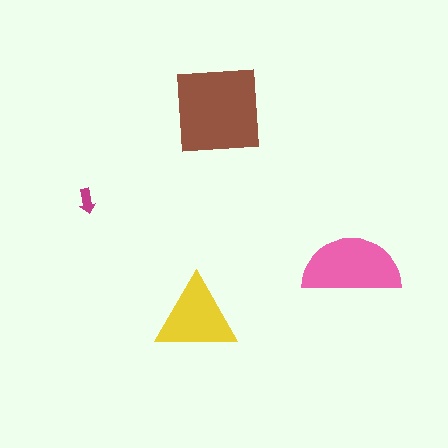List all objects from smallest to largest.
The magenta arrow, the yellow triangle, the pink semicircle, the brown square.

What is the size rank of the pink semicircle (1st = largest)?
2nd.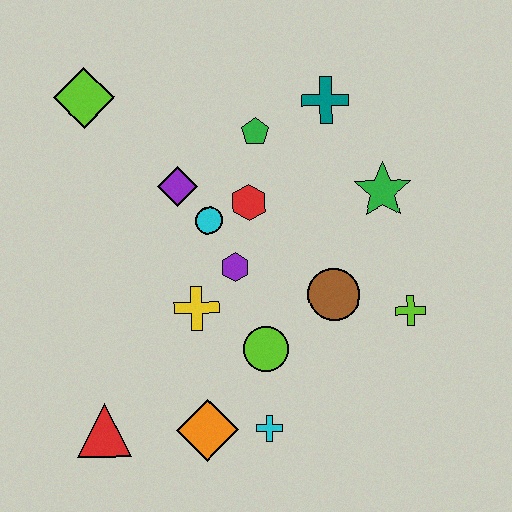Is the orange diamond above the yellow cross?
No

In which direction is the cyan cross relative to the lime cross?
The cyan cross is to the left of the lime cross.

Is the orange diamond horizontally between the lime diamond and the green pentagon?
Yes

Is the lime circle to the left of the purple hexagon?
No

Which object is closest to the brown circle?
The lime cross is closest to the brown circle.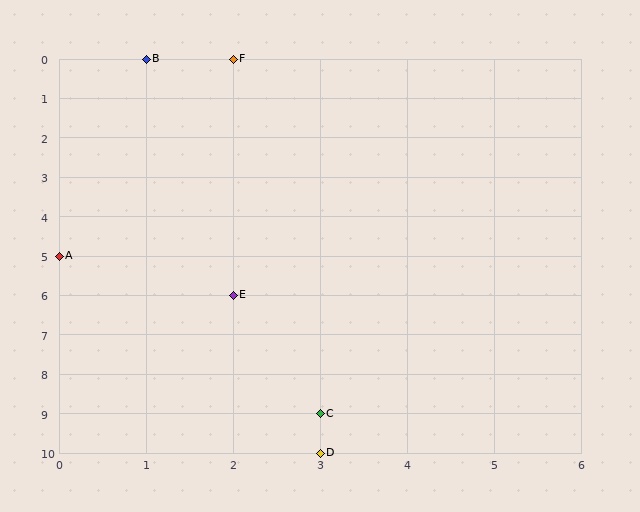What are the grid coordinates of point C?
Point C is at grid coordinates (3, 9).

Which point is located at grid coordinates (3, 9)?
Point C is at (3, 9).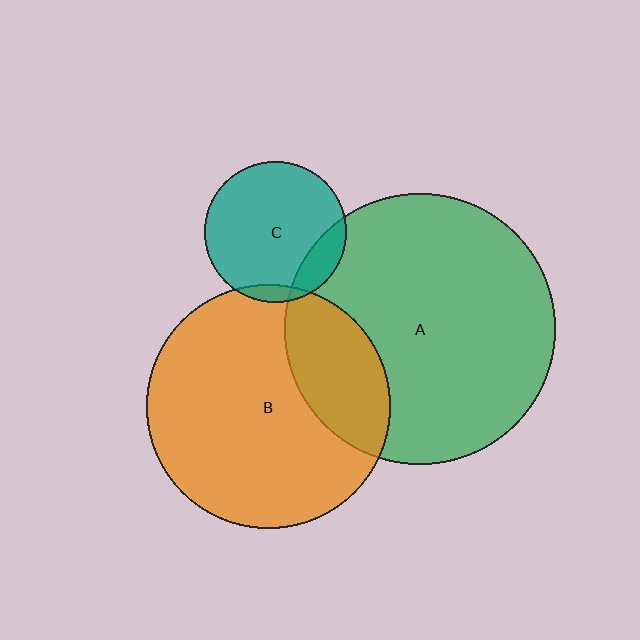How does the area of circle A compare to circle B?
Approximately 1.2 times.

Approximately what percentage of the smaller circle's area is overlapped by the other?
Approximately 25%.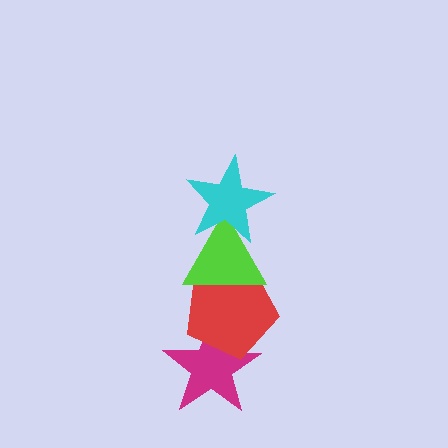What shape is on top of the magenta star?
The red pentagon is on top of the magenta star.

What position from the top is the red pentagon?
The red pentagon is 3rd from the top.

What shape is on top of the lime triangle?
The cyan star is on top of the lime triangle.